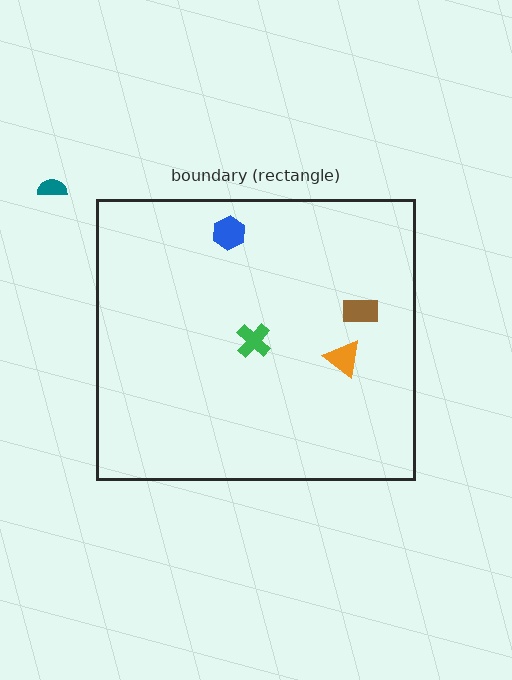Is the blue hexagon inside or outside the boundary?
Inside.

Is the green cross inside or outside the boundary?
Inside.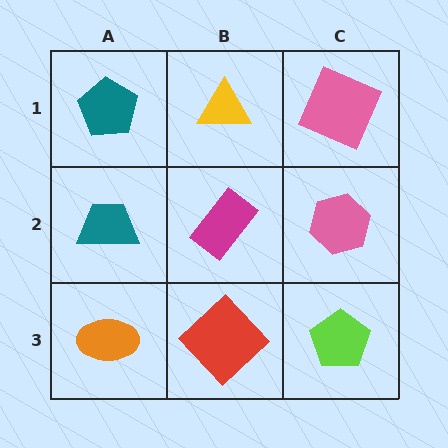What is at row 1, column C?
A pink square.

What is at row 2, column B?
A magenta rectangle.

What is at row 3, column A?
An orange ellipse.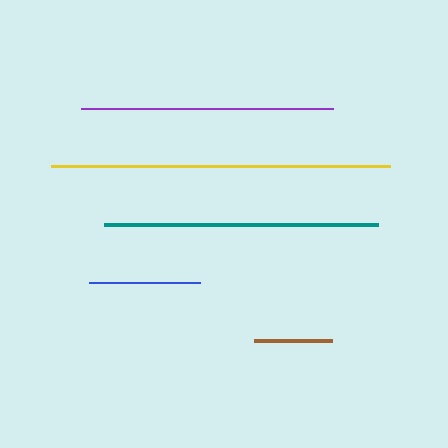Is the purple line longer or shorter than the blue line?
The purple line is longer than the blue line.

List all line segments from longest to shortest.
From longest to shortest: yellow, teal, purple, blue, brown.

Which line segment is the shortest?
The brown line is the shortest at approximately 77 pixels.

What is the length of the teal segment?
The teal segment is approximately 274 pixels long.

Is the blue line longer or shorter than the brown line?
The blue line is longer than the brown line.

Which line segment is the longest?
The yellow line is the longest at approximately 340 pixels.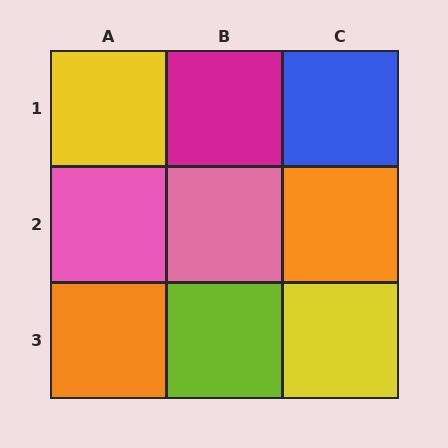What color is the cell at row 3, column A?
Orange.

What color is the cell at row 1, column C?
Blue.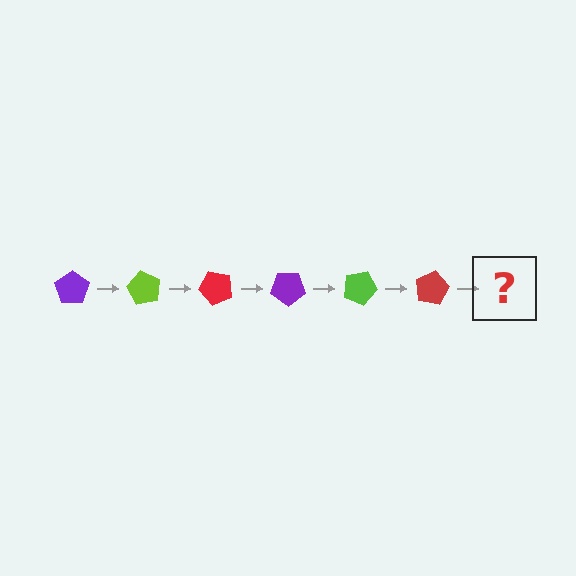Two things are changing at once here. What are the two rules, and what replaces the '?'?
The two rules are that it rotates 60 degrees each step and the color cycles through purple, lime, and red. The '?' should be a purple pentagon, rotated 360 degrees from the start.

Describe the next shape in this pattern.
It should be a purple pentagon, rotated 360 degrees from the start.